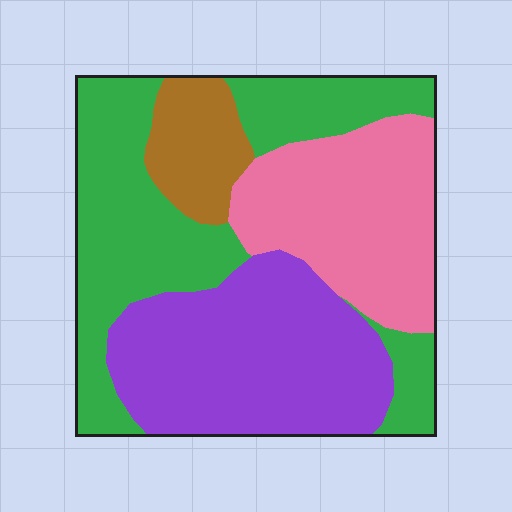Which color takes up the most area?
Green, at roughly 35%.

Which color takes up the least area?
Brown, at roughly 10%.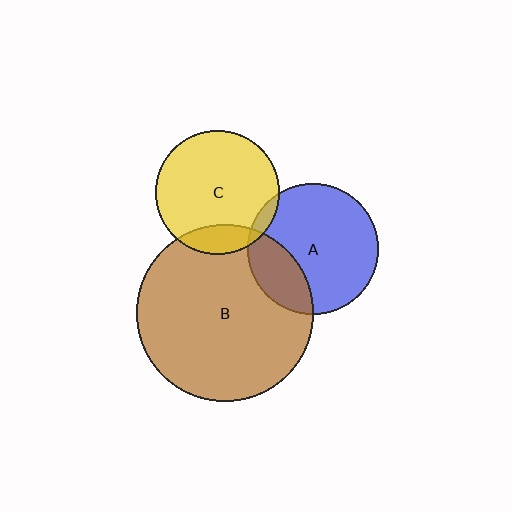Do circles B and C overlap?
Yes.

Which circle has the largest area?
Circle B (brown).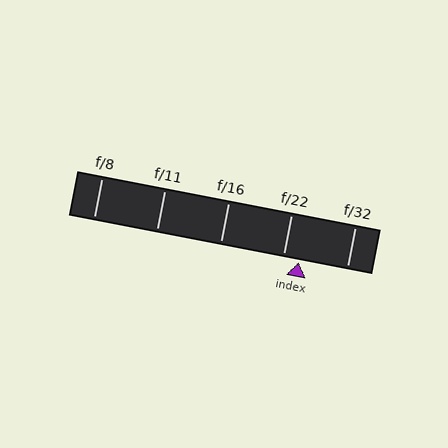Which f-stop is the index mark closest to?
The index mark is closest to f/22.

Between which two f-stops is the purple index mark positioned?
The index mark is between f/22 and f/32.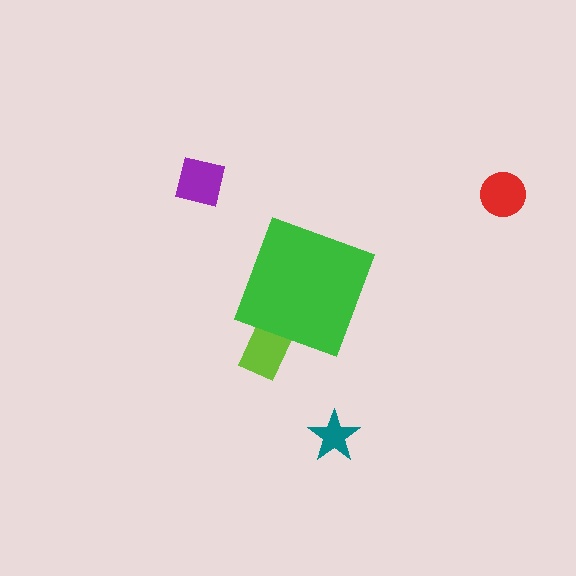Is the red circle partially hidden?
No, the red circle is fully visible.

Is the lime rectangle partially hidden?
Yes, the lime rectangle is partially hidden behind the green diamond.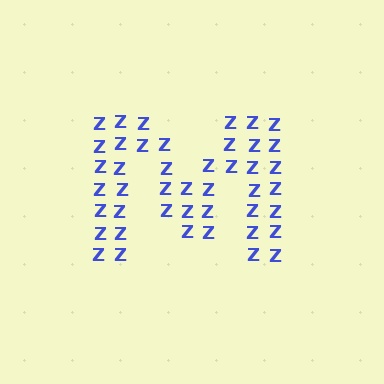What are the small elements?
The small elements are letter Z's.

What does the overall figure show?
The overall figure shows the letter M.